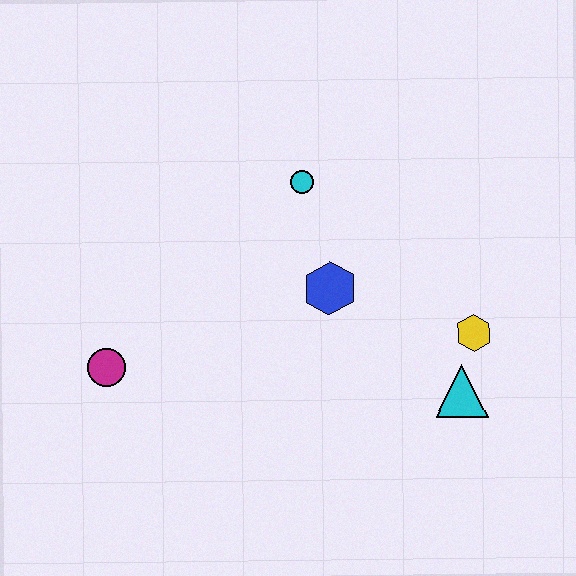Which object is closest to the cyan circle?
The blue hexagon is closest to the cyan circle.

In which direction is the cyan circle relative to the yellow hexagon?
The cyan circle is to the left of the yellow hexagon.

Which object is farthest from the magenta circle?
The yellow hexagon is farthest from the magenta circle.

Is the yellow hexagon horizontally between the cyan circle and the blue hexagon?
No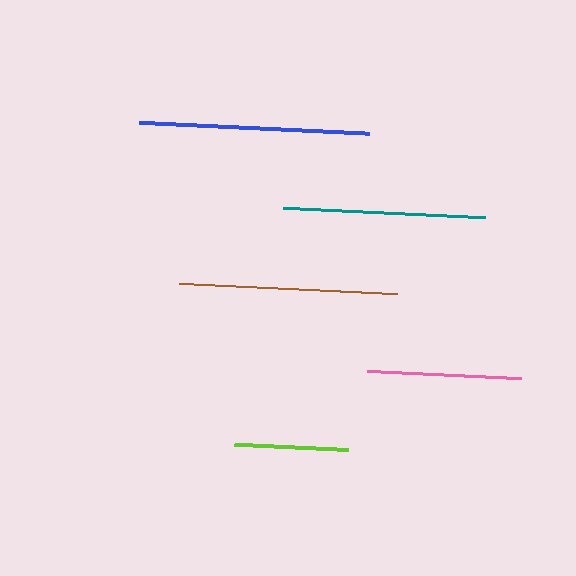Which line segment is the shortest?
The lime line is the shortest at approximately 113 pixels.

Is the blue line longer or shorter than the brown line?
The blue line is longer than the brown line.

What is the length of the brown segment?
The brown segment is approximately 218 pixels long.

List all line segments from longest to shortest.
From longest to shortest: blue, brown, teal, pink, lime.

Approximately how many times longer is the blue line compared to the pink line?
The blue line is approximately 1.5 times the length of the pink line.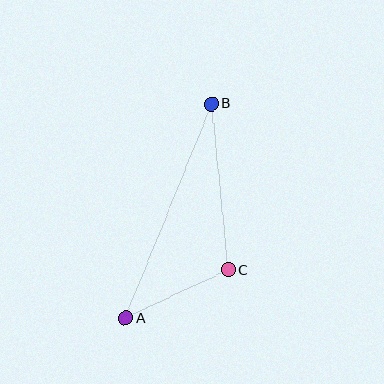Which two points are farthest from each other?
Points A and B are farthest from each other.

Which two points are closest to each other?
Points A and C are closest to each other.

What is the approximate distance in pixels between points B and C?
The distance between B and C is approximately 167 pixels.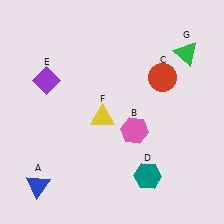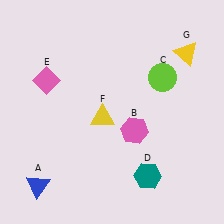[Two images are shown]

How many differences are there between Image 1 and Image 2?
There are 3 differences between the two images.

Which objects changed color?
C changed from red to lime. E changed from purple to pink. G changed from green to yellow.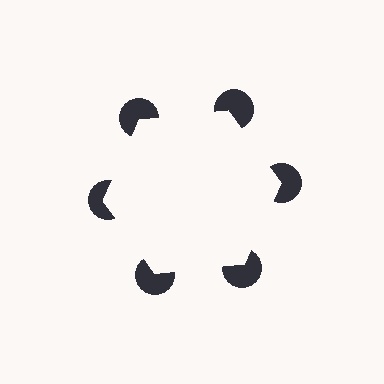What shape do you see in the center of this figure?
An illusory hexagon — its edges are inferred from the aligned wedge cuts in the pac-man discs, not physically drawn.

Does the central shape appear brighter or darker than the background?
It typically appears slightly brighter than the background, even though no actual brightness change is drawn.